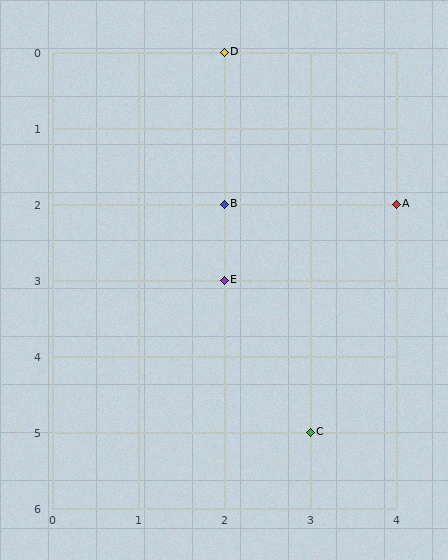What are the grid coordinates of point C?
Point C is at grid coordinates (3, 5).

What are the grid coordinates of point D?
Point D is at grid coordinates (2, 0).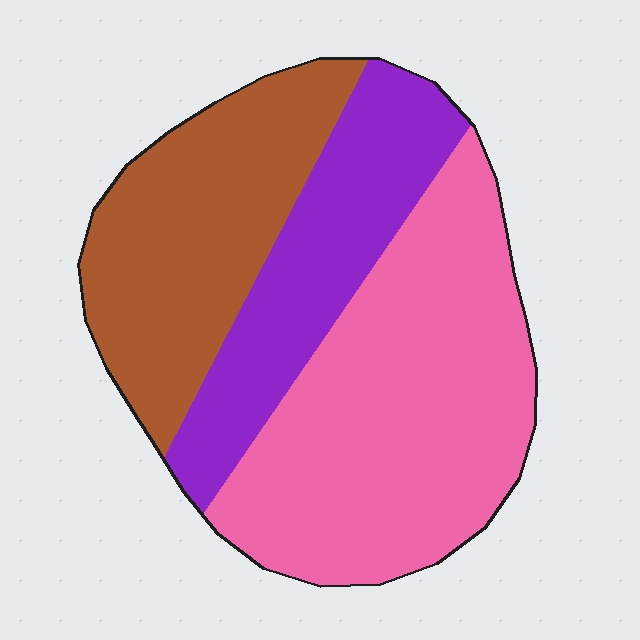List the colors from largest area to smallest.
From largest to smallest: pink, brown, purple.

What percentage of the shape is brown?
Brown takes up about one third (1/3) of the shape.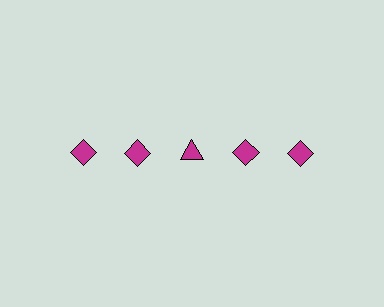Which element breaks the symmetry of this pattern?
The magenta triangle in the top row, center column breaks the symmetry. All other shapes are magenta diamonds.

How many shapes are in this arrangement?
There are 5 shapes arranged in a grid pattern.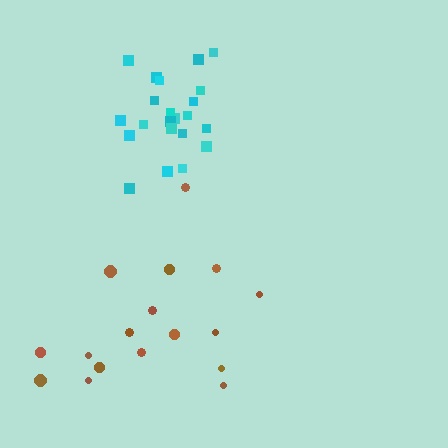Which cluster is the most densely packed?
Cyan.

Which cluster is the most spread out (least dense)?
Brown.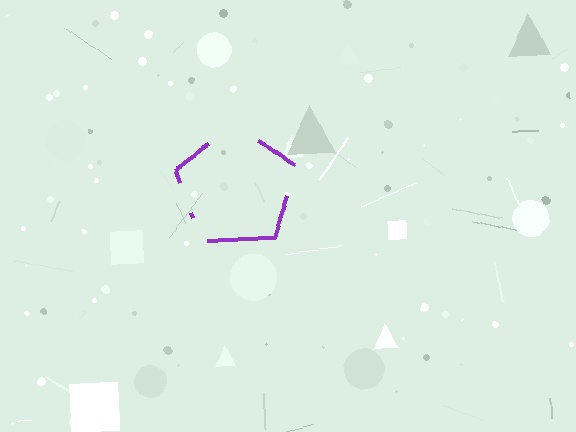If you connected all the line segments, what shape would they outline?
They would outline a pentagon.